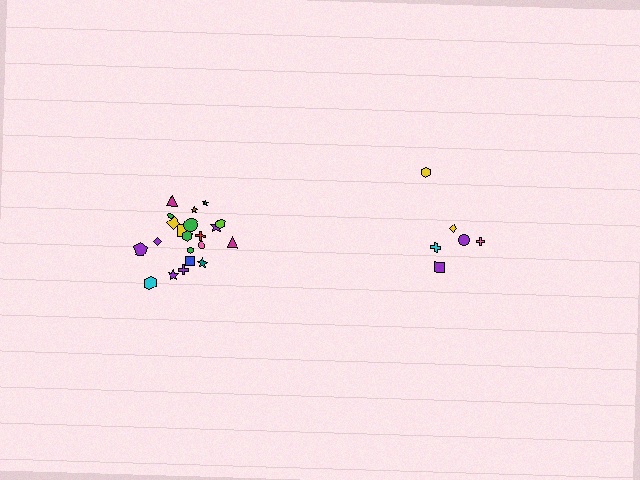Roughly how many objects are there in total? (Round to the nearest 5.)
Roughly 30 objects in total.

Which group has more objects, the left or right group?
The left group.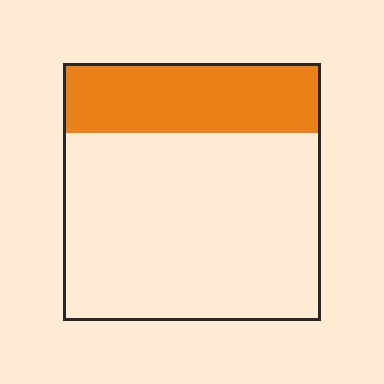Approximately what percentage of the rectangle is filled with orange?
Approximately 25%.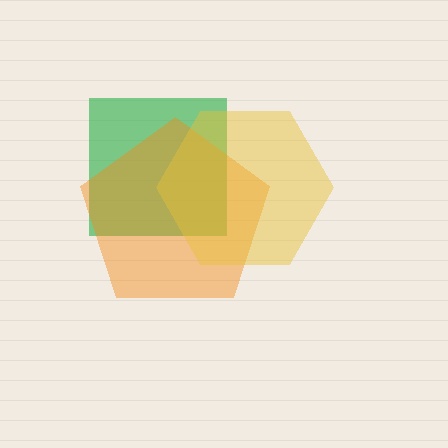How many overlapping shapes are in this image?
There are 3 overlapping shapes in the image.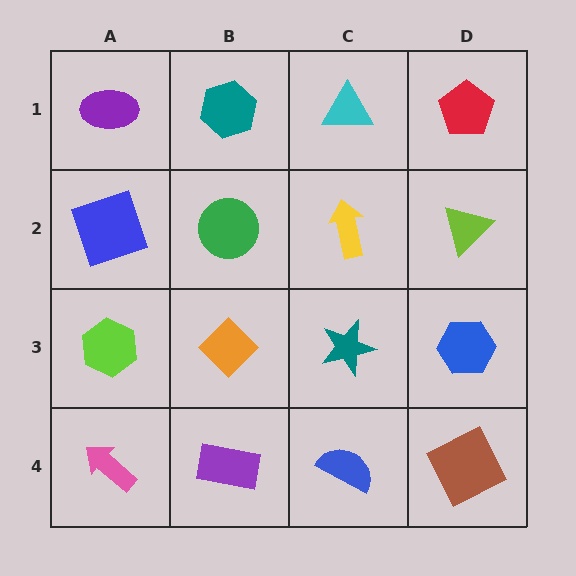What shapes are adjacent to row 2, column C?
A cyan triangle (row 1, column C), a teal star (row 3, column C), a green circle (row 2, column B), a lime triangle (row 2, column D).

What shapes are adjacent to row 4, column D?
A blue hexagon (row 3, column D), a blue semicircle (row 4, column C).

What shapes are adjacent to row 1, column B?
A green circle (row 2, column B), a purple ellipse (row 1, column A), a cyan triangle (row 1, column C).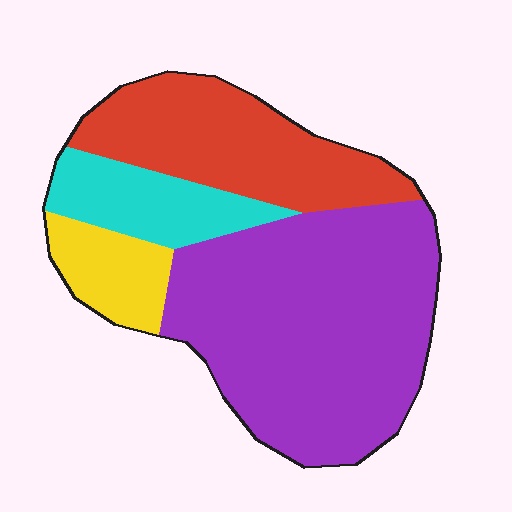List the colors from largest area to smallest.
From largest to smallest: purple, red, cyan, yellow.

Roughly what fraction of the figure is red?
Red takes up between a sixth and a third of the figure.